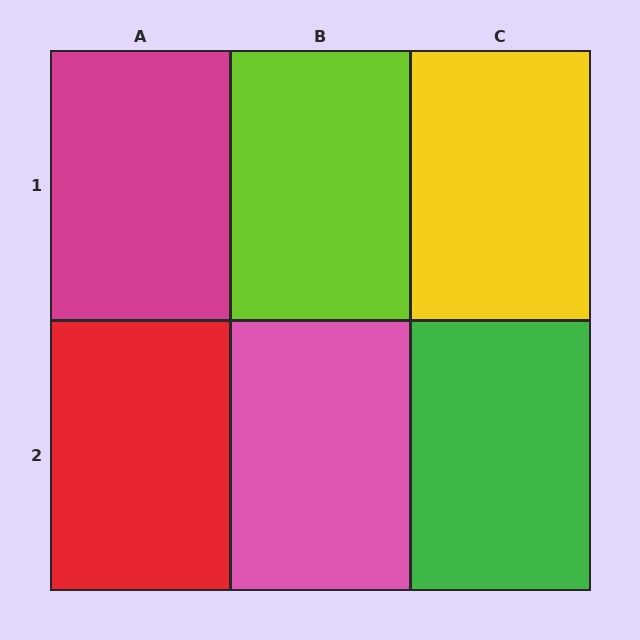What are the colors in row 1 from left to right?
Magenta, lime, yellow.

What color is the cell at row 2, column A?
Red.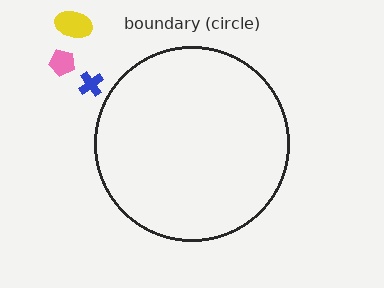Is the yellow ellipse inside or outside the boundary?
Outside.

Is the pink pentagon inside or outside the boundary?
Outside.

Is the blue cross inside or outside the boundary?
Outside.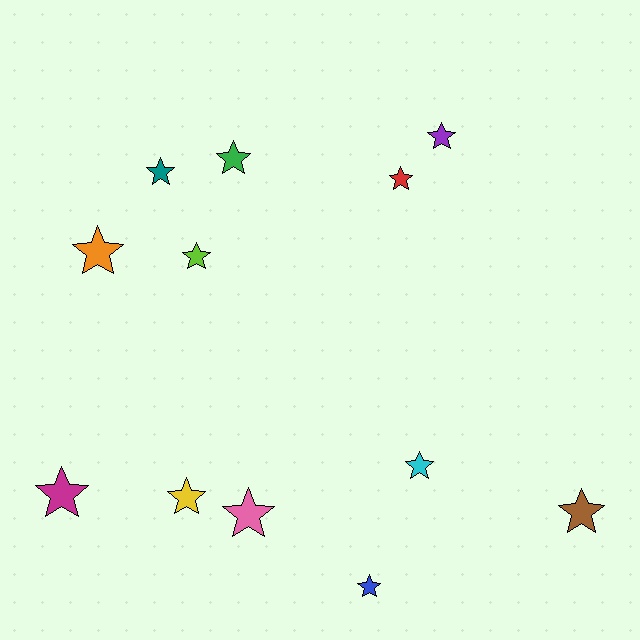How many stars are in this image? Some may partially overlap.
There are 12 stars.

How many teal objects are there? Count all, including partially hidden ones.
There is 1 teal object.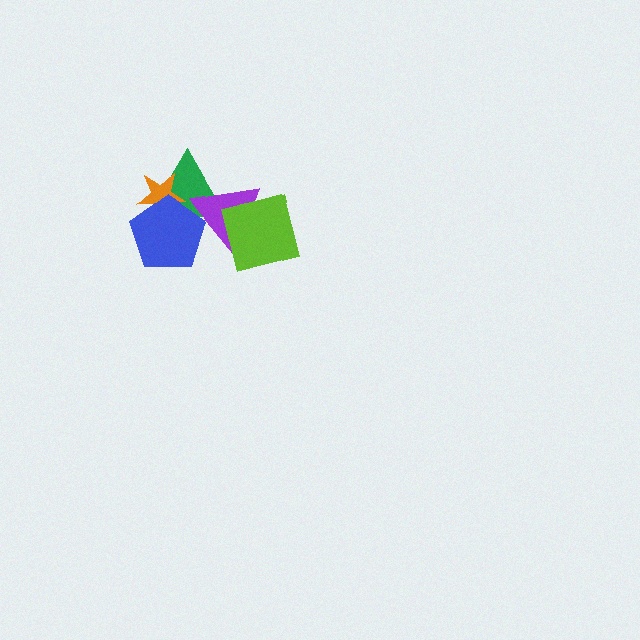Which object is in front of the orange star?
The blue pentagon is in front of the orange star.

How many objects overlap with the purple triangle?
3 objects overlap with the purple triangle.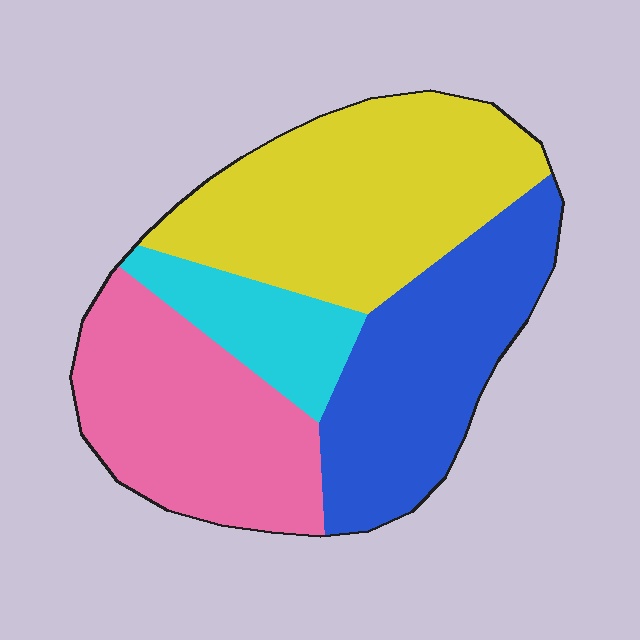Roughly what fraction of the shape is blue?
Blue takes up between a quarter and a half of the shape.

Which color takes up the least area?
Cyan, at roughly 10%.